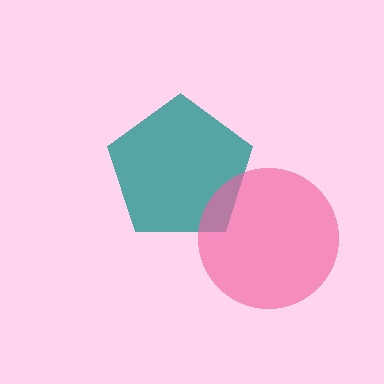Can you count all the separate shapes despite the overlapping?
Yes, there are 2 separate shapes.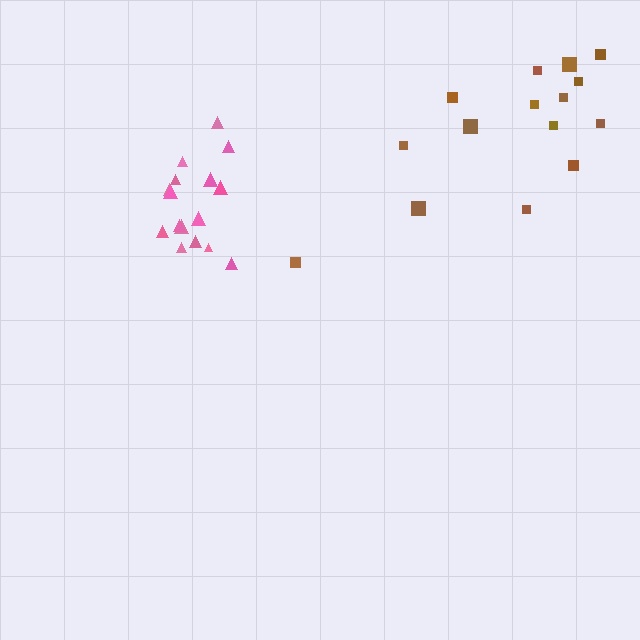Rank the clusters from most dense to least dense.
pink, brown.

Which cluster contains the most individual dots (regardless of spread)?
Pink (16).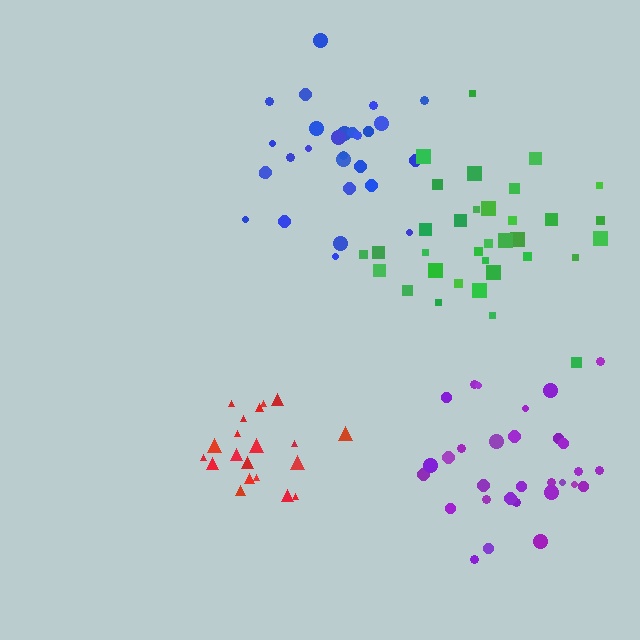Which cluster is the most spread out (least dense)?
Green.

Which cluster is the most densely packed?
Red.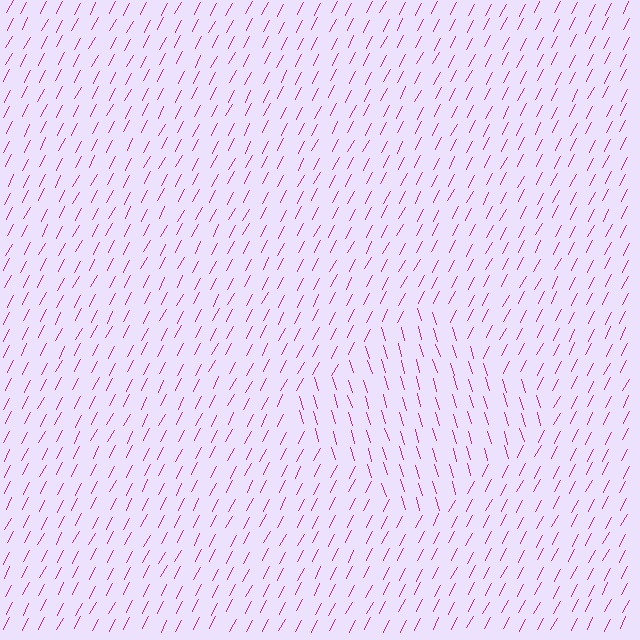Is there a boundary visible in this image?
Yes, there is a texture boundary formed by a change in line orientation.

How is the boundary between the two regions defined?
The boundary is defined purely by a change in line orientation (approximately 45 degrees difference). All lines are the same color and thickness.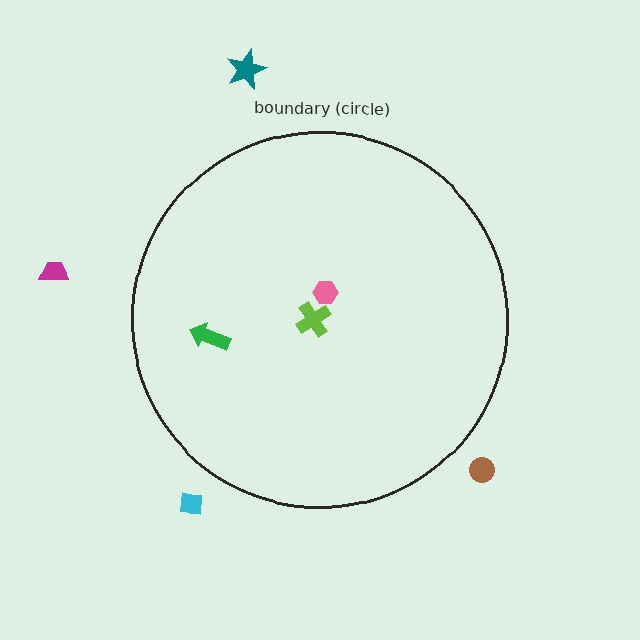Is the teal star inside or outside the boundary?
Outside.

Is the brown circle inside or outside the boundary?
Outside.